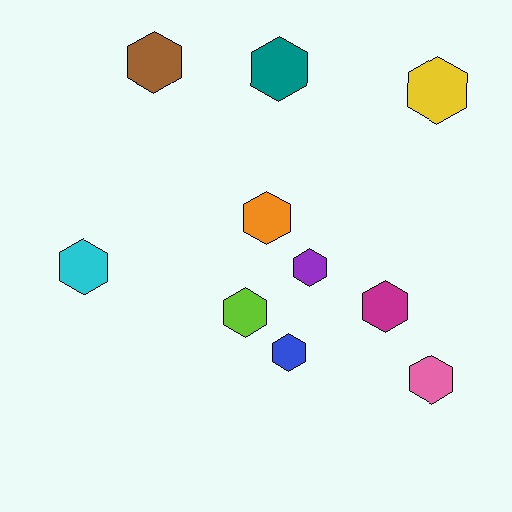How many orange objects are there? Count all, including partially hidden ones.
There is 1 orange object.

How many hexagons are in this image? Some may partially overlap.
There are 10 hexagons.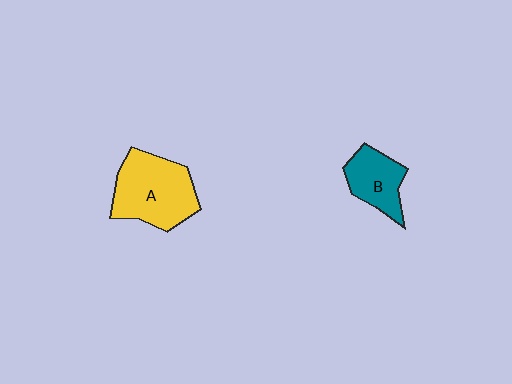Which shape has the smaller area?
Shape B (teal).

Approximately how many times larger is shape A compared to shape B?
Approximately 1.7 times.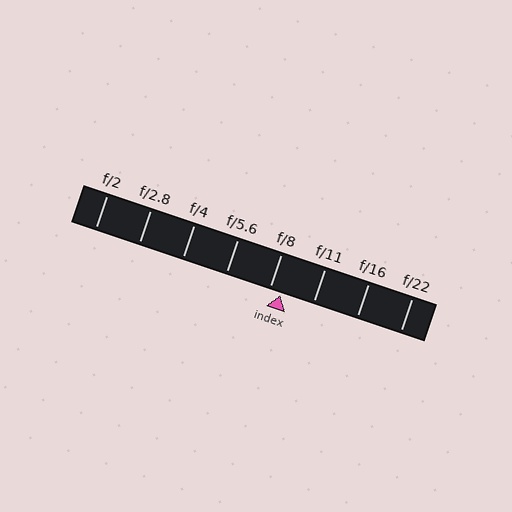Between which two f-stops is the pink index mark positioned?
The index mark is between f/8 and f/11.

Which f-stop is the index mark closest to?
The index mark is closest to f/8.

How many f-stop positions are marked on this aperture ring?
There are 8 f-stop positions marked.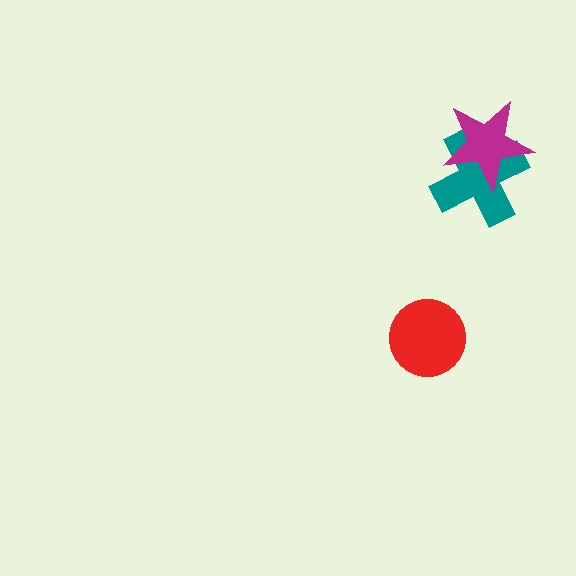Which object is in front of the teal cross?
The magenta star is in front of the teal cross.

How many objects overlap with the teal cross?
1 object overlaps with the teal cross.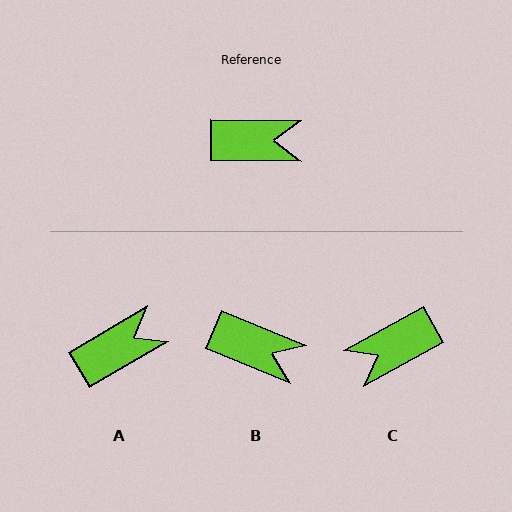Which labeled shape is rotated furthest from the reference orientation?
C, about 151 degrees away.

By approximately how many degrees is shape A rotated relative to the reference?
Approximately 31 degrees counter-clockwise.